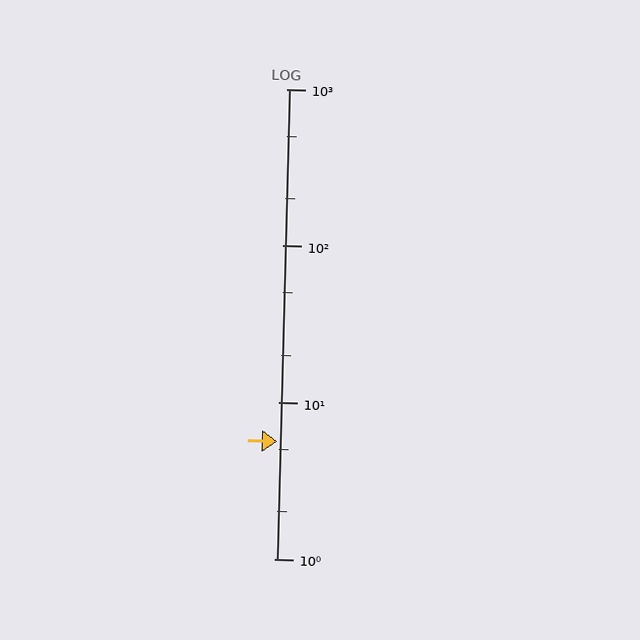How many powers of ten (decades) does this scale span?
The scale spans 3 decades, from 1 to 1000.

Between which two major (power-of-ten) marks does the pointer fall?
The pointer is between 1 and 10.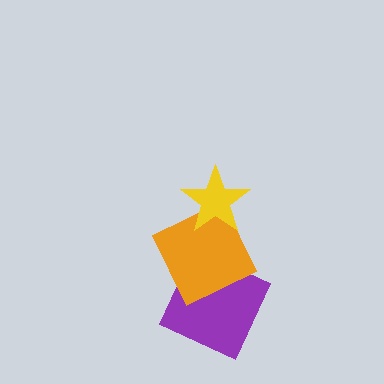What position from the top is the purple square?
The purple square is 3rd from the top.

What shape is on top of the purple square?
The orange square is on top of the purple square.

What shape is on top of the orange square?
The yellow star is on top of the orange square.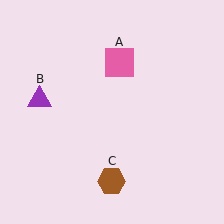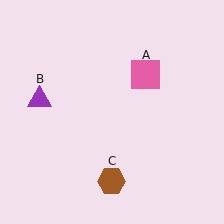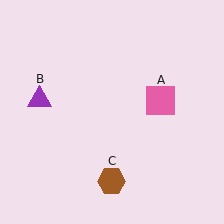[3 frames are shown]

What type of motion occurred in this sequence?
The pink square (object A) rotated clockwise around the center of the scene.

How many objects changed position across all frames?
1 object changed position: pink square (object A).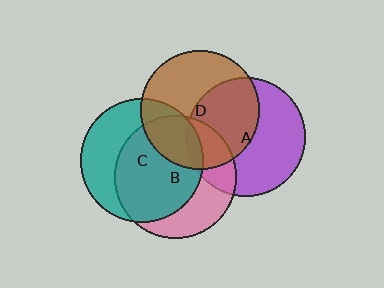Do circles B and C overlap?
Yes.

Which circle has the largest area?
Circle C (teal).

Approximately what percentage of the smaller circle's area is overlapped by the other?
Approximately 65%.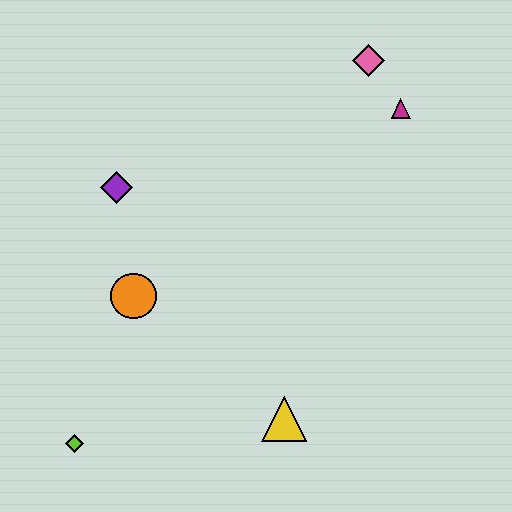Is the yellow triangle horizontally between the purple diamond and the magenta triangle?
Yes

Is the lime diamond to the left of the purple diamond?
Yes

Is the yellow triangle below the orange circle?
Yes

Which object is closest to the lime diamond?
The orange circle is closest to the lime diamond.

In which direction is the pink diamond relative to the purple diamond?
The pink diamond is to the right of the purple diamond.